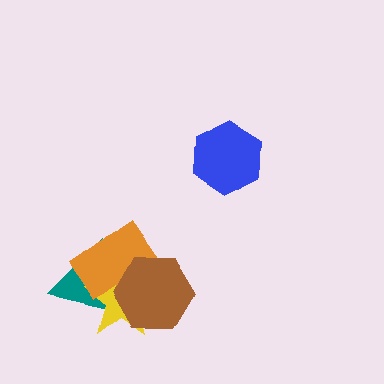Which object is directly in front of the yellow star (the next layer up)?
The orange rectangle is directly in front of the yellow star.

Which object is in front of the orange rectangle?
The brown hexagon is in front of the orange rectangle.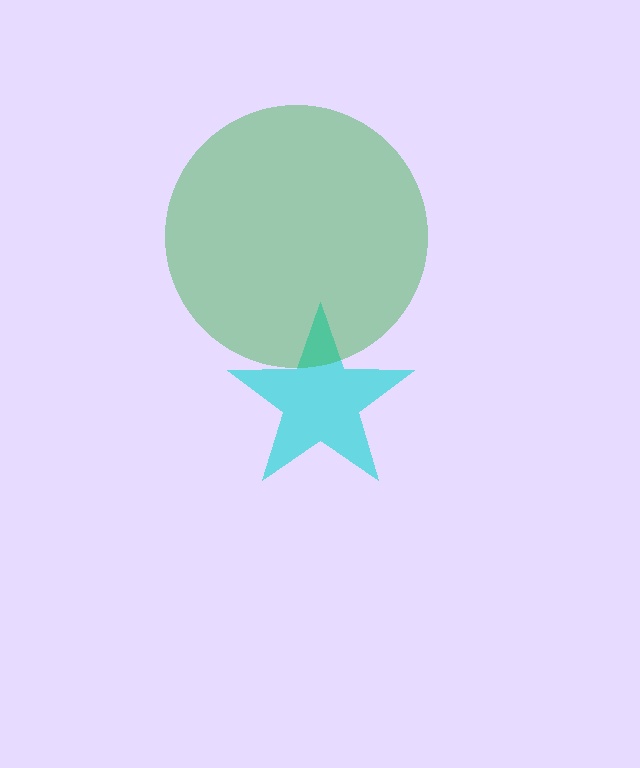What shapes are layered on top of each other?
The layered shapes are: a cyan star, a green circle.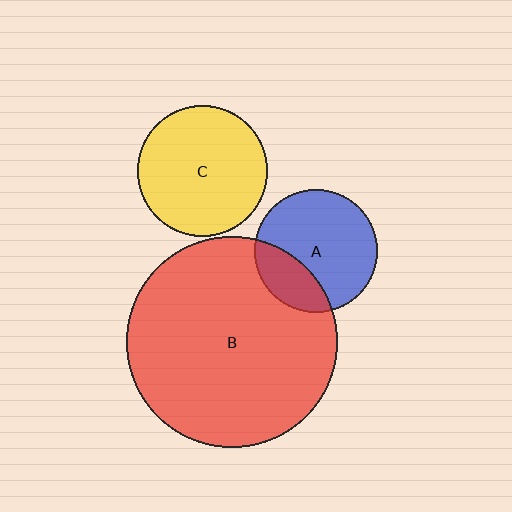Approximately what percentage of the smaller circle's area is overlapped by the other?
Approximately 25%.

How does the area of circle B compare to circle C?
Approximately 2.6 times.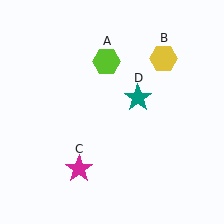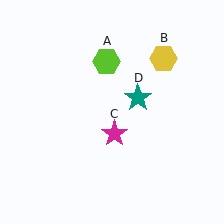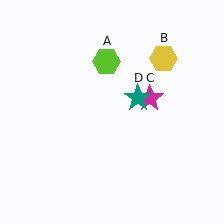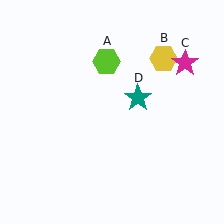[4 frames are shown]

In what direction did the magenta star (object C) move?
The magenta star (object C) moved up and to the right.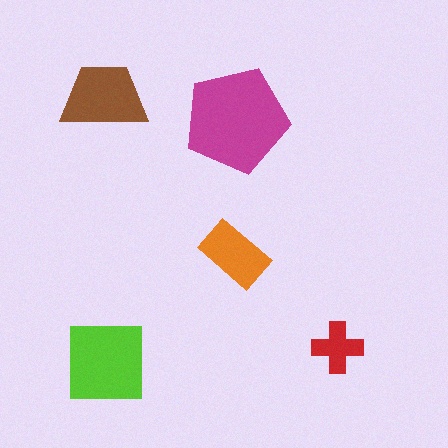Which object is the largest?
The magenta pentagon.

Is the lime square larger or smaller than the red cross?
Larger.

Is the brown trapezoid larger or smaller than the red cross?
Larger.